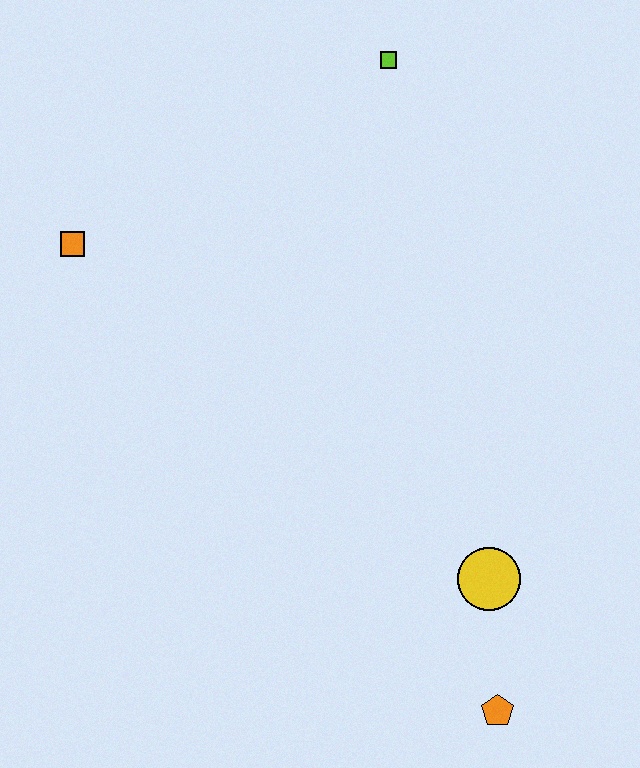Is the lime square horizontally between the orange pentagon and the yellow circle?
No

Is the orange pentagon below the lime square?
Yes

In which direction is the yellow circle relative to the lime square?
The yellow circle is below the lime square.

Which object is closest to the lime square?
The orange square is closest to the lime square.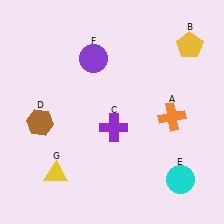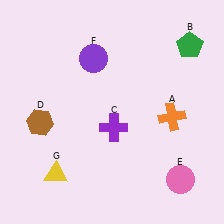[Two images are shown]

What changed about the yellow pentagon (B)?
In Image 1, B is yellow. In Image 2, it changed to green.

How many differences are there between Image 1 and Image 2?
There are 2 differences between the two images.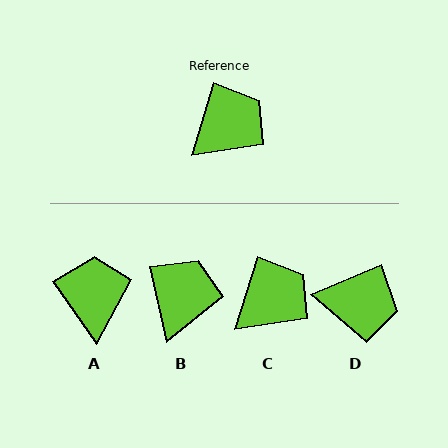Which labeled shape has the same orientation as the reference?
C.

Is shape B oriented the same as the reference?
No, it is off by about 29 degrees.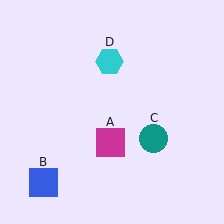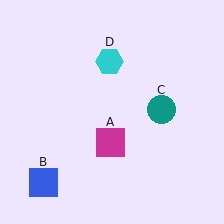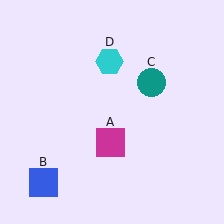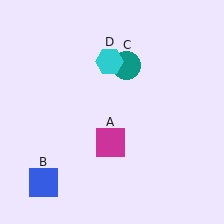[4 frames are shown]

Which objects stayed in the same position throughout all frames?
Magenta square (object A) and blue square (object B) and cyan hexagon (object D) remained stationary.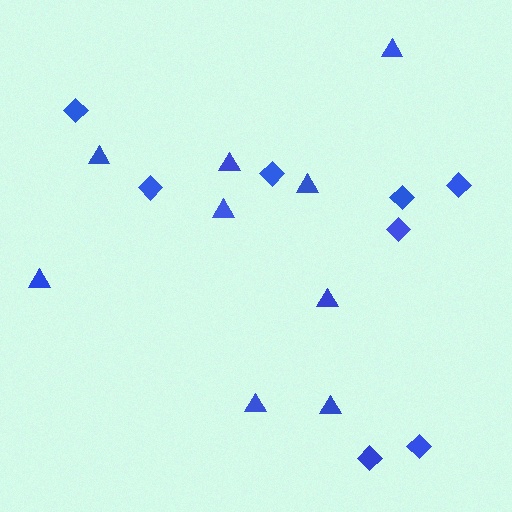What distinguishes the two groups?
There are 2 groups: one group of triangles (9) and one group of diamonds (8).